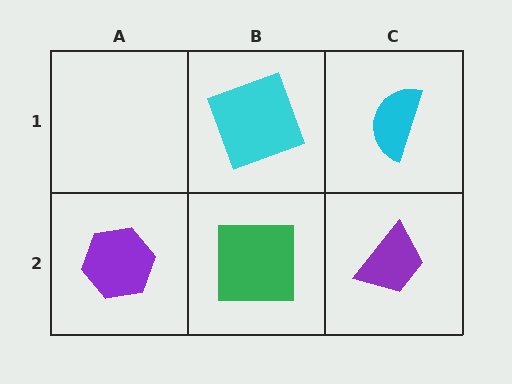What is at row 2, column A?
A purple hexagon.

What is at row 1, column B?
A cyan square.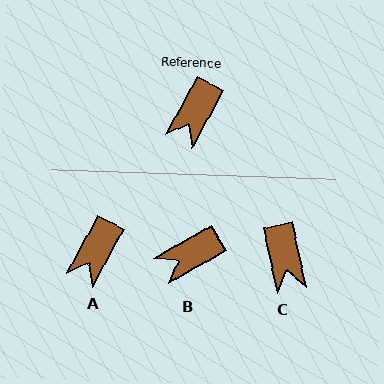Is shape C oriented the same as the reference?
No, it is off by about 41 degrees.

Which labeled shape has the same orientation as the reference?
A.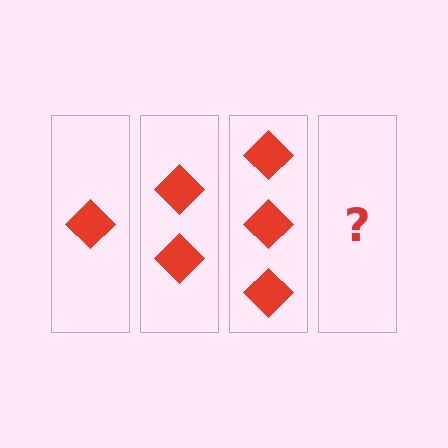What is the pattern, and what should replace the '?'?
The pattern is that each step adds one more diamond. The '?' should be 4 diamonds.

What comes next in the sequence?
The next element should be 4 diamonds.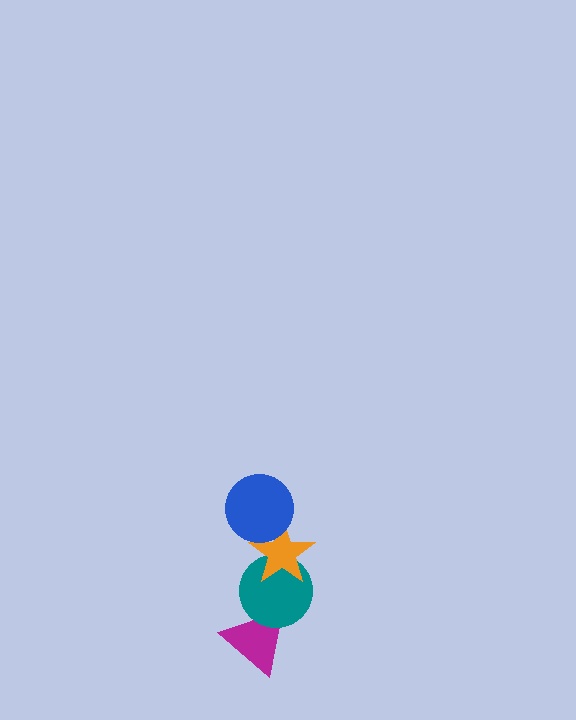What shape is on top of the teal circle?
The orange star is on top of the teal circle.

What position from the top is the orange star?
The orange star is 2nd from the top.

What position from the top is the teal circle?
The teal circle is 3rd from the top.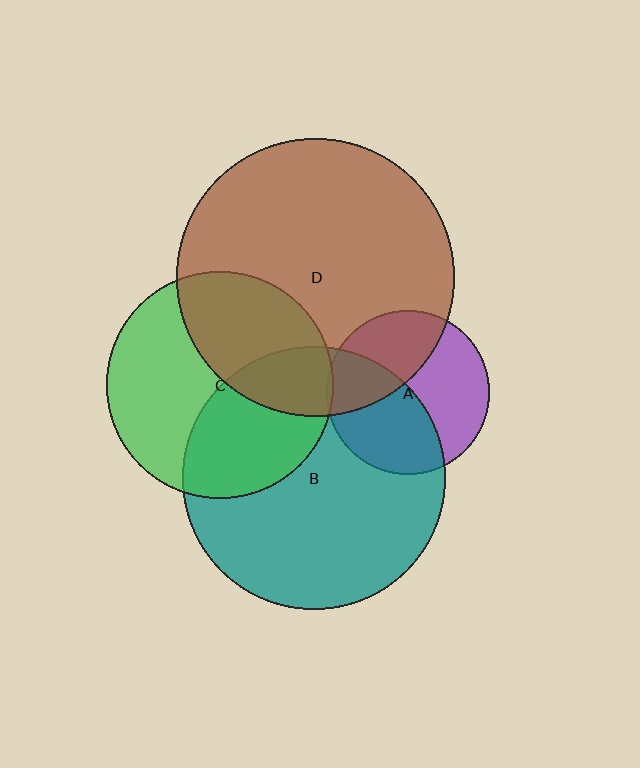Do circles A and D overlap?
Yes.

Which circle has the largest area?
Circle D (brown).